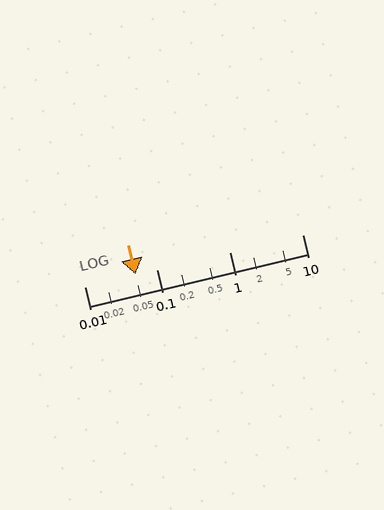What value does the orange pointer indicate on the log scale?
The pointer indicates approximately 0.051.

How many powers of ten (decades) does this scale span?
The scale spans 3 decades, from 0.01 to 10.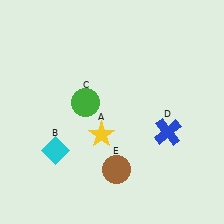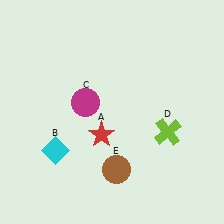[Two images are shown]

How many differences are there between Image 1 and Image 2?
There are 3 differences between the two images.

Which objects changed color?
A changed from yellow to red. C changed from green to magenta. D changed from blue to lime.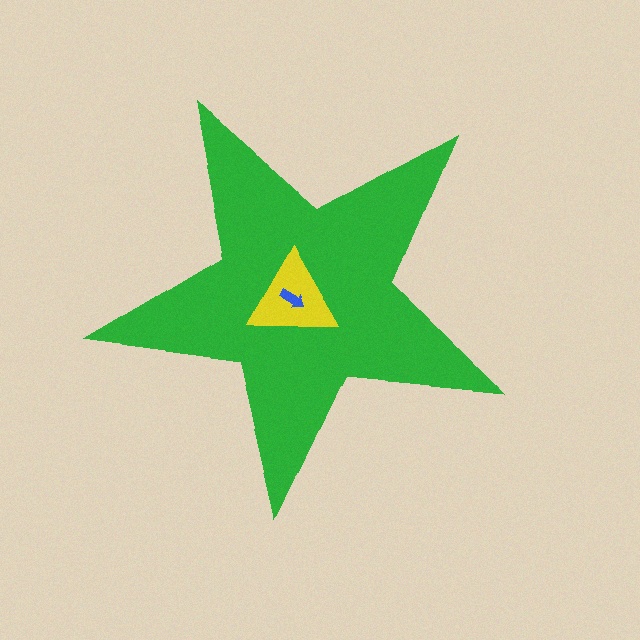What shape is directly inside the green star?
The yellow triangle.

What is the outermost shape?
The green star.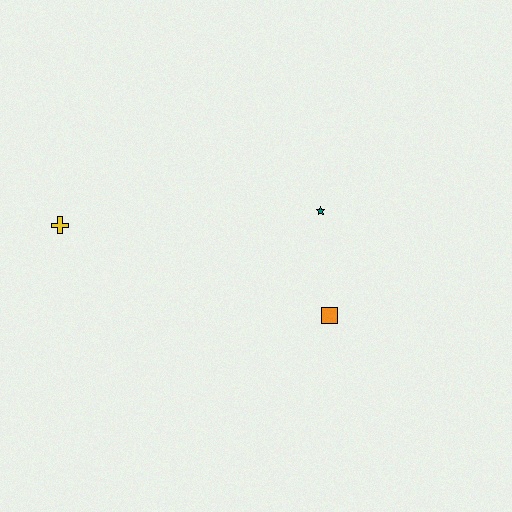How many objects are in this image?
There are 3 objects.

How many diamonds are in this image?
There are no diamonds.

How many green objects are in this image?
There are no green objects.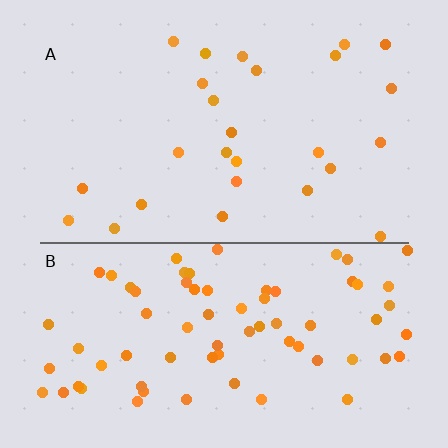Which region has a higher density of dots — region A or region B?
B (the bottom).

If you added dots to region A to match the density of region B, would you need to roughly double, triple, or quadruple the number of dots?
Approximately triple.